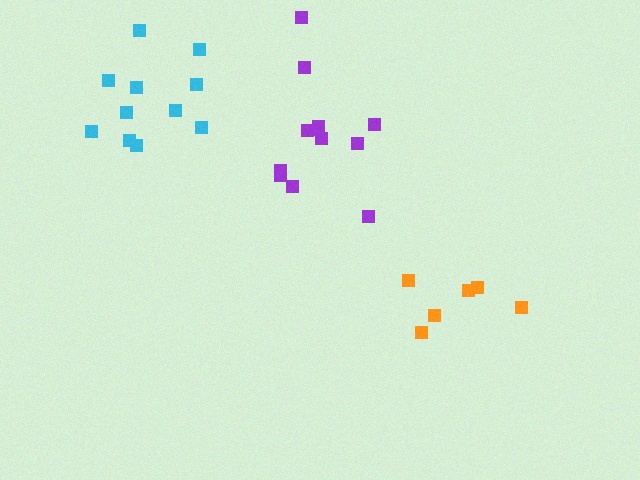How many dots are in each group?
Group 1: 12 dots, Group 2: 11 dots, Group 3: 6 dots (29 total).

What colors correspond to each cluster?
The clusters are colored: purple, cyan, orange.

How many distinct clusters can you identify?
There are 3 distinct clusters.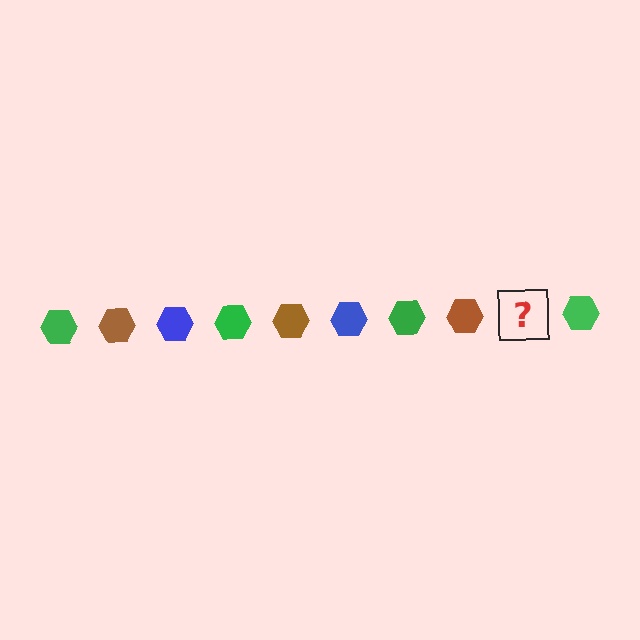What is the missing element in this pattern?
The missing element is a blue hexagon.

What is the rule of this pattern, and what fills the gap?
The rule is that the pattern cycles through green, brown, blue hexagons. The gap should be filled with a blue hexagon.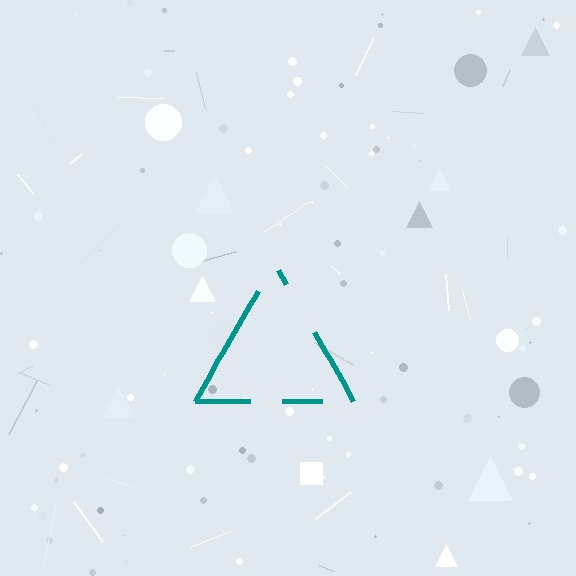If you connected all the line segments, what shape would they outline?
They would outline a triangle.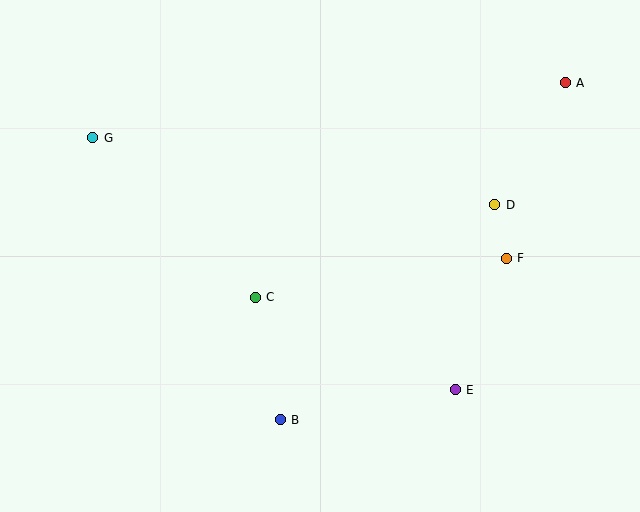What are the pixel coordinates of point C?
Point C is at (255, 297).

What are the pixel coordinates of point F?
Point F is at (506, 258).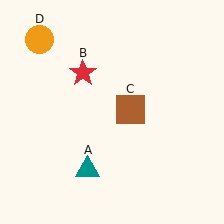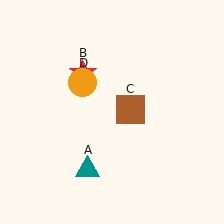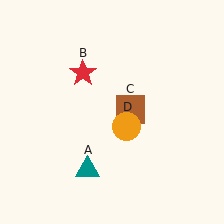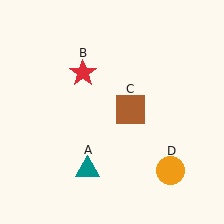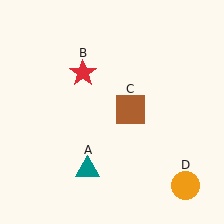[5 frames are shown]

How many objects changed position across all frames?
1 object changed position: orange circle (object D).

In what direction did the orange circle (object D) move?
The orange circle (object D) moved down and to the right.